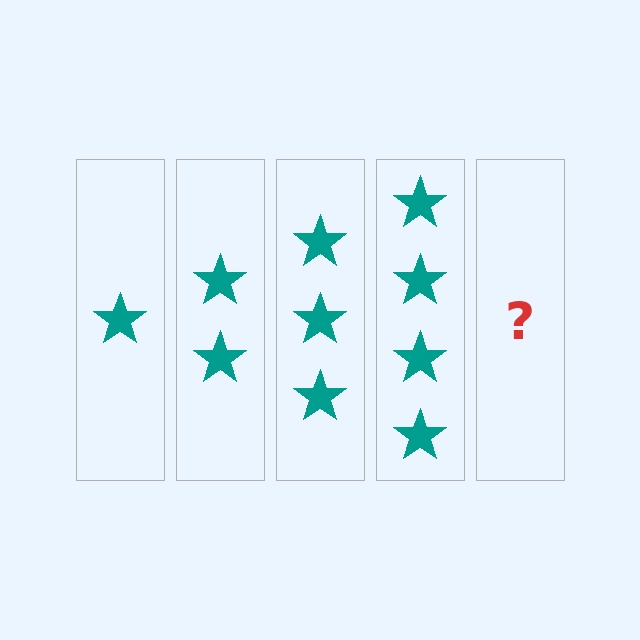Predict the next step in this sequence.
The next step is 5 stars.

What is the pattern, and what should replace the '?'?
The pattern is that each step adds one more star. The '?' should be 5 stars.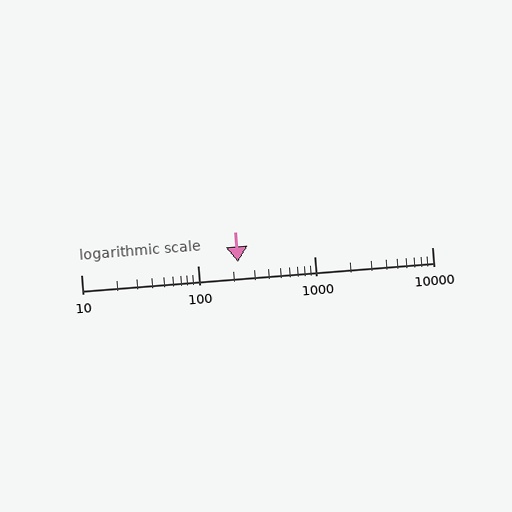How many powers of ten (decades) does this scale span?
The scale spans 3 decades, from 10 to 10000.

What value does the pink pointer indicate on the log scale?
The pointer indicates approximately 220.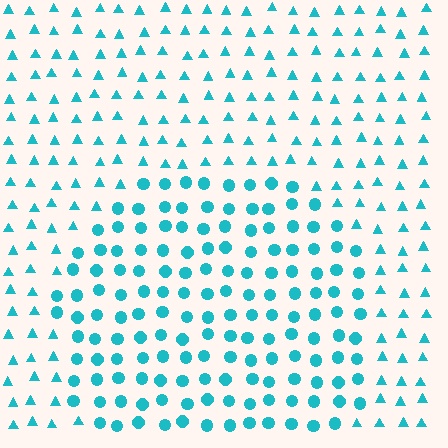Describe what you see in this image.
The image is filled with small cyan elements arranged in a uniform grid. A circle-shaped region contains circles, while the surrounding area contains triangles. The boundary is defined purely by the change in element shape.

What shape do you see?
I see a circle.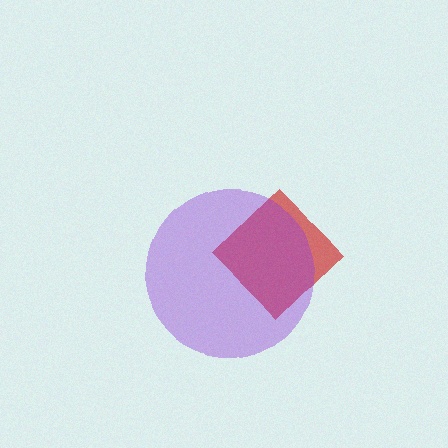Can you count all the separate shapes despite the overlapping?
Yes, there are 2 separate shapes.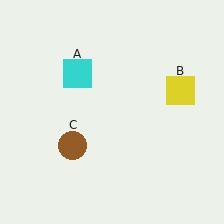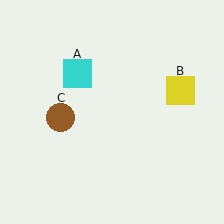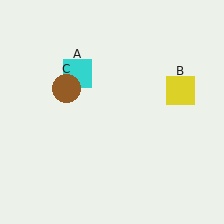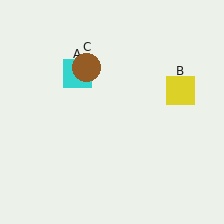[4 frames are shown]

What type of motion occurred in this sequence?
The brown circle (object C) rotated clockwise around the center of the scene.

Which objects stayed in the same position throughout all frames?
Cyan square (object A) and yellow square (object B) remained stationary.